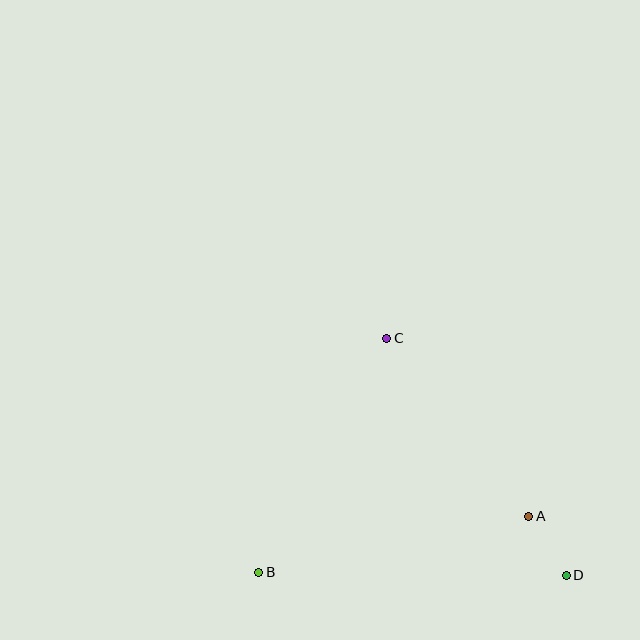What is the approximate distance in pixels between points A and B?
The distance between A and B is approximately 276 pixels.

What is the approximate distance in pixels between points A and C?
The distance between A and C is approximately 228 pixels.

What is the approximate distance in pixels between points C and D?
The distance between C and D is approximately 297 pixels.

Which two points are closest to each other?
Points A and D are closest to each other.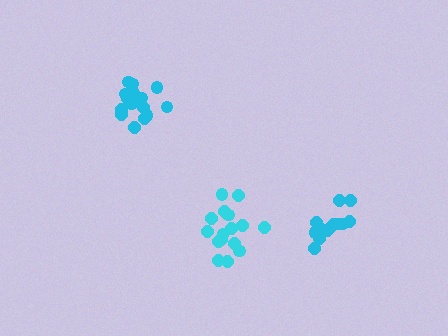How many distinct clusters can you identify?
There are 3 distinct clusters.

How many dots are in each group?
Group 1: 13 dots, Group 2: 16 dots, Group 3: 17 dots (46 total).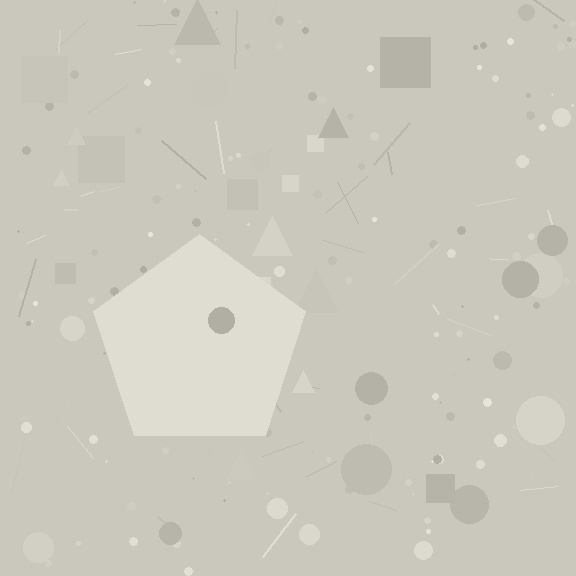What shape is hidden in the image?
A pentagon is hidden in the image.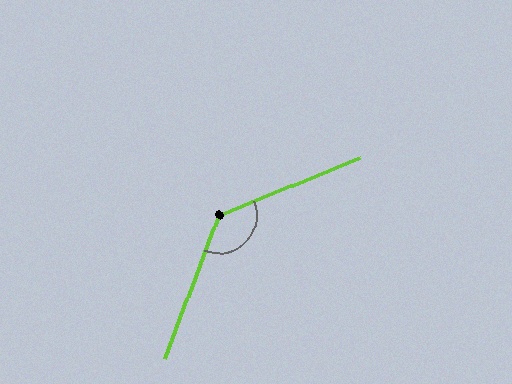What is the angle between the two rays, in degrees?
Approximately 133 degrees.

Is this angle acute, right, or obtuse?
It is obtuse.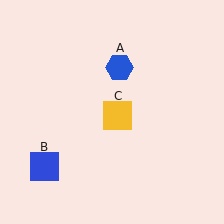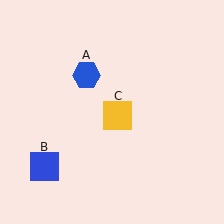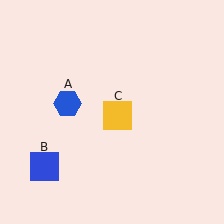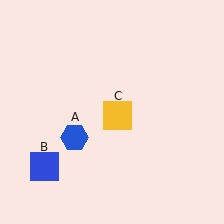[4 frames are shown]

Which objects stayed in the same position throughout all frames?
Blue square (object B) and yellow square (object C) remained stationary.